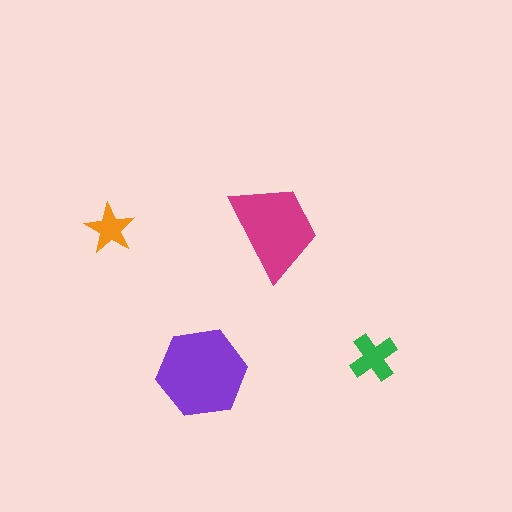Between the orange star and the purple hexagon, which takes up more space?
The purple hexagon.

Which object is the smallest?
The orange star.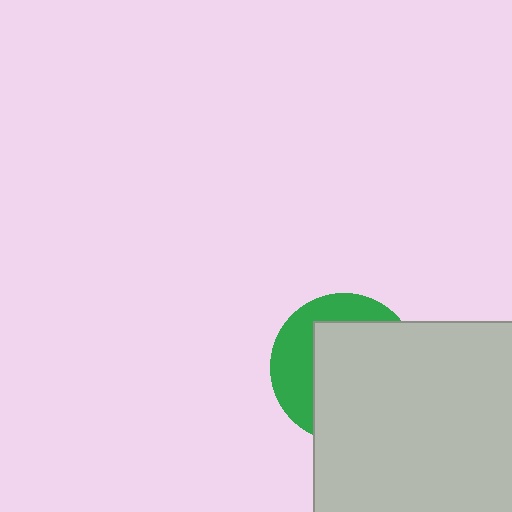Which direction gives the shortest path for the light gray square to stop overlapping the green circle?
Moving right gives the shortest separation.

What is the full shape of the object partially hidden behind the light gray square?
The partially hidden object is a green circle.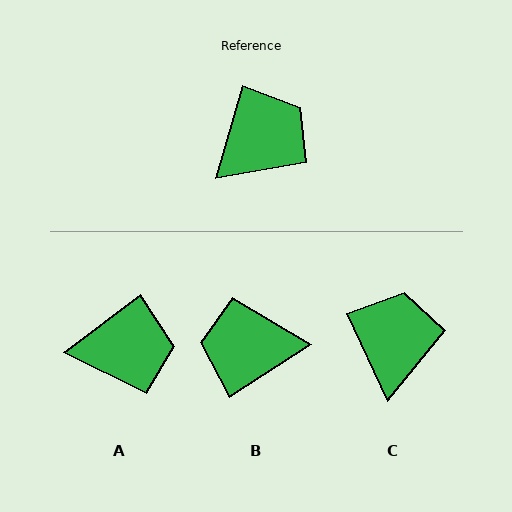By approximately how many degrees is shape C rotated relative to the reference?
Approximately 41 degrees counter-clockwise.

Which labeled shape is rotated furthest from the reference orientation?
B, about 139 degrees away.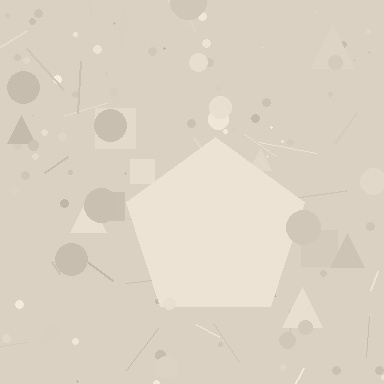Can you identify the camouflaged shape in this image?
The camouflaged shape is a pentagon.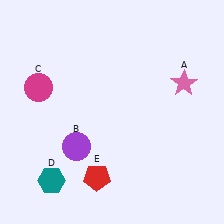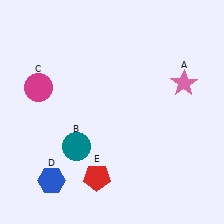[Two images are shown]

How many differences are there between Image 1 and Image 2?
There are 2 differences between the two images.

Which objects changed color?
B changed from purple to teal. D changed from teal to blue.